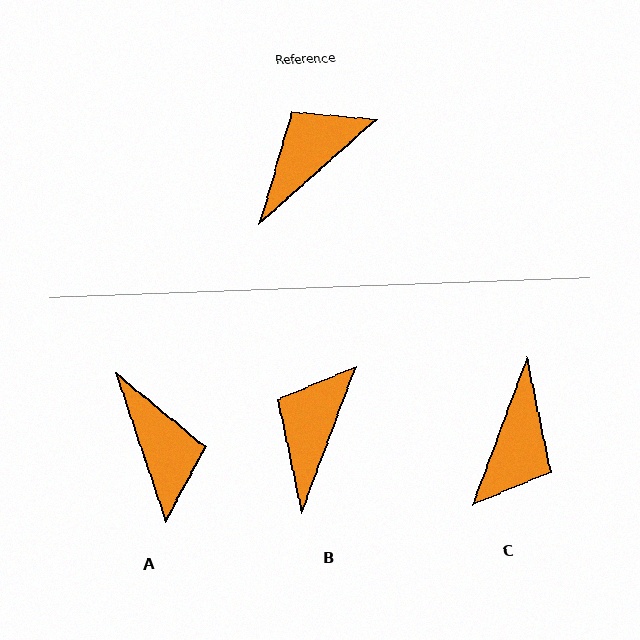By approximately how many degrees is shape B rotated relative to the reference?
Approximately 28 degrees counter-clockwise.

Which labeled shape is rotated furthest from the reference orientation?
C, about 152 degrees away.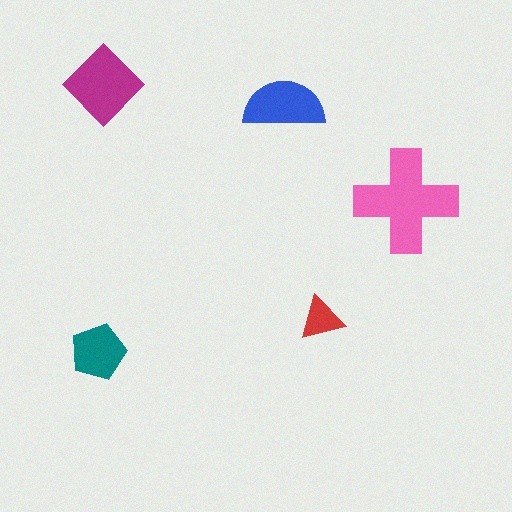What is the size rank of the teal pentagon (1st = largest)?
4th.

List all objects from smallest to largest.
The red triangle, the teal pentagon, the blue semicircle, the magenta diamond, the pink cross.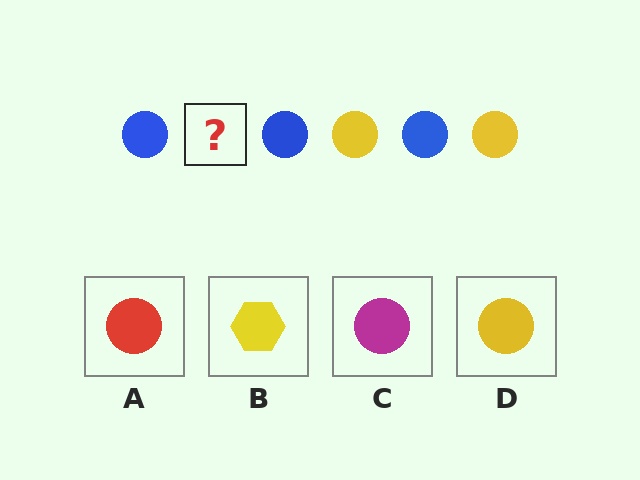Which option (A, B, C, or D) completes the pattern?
D.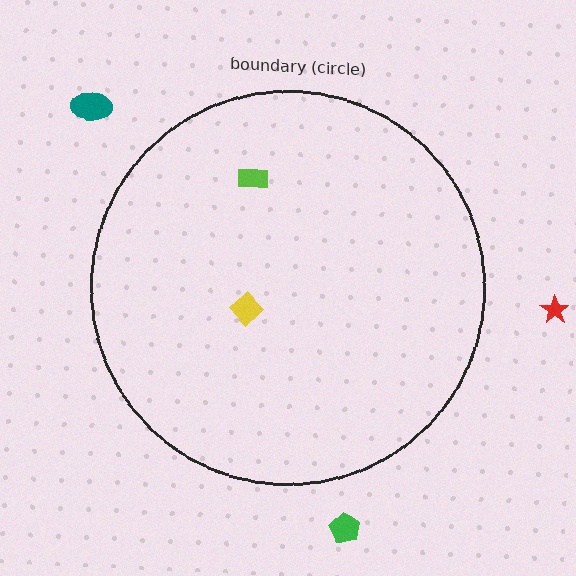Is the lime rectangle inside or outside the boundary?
Inside.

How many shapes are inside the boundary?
2 inside, 3 outside.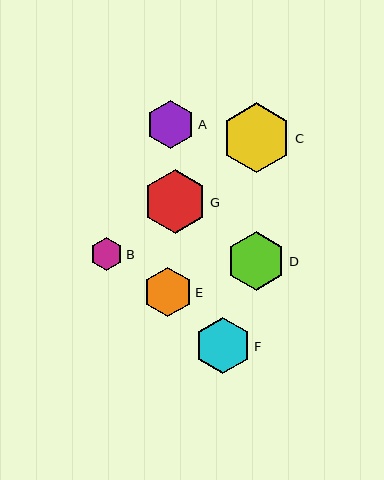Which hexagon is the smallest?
Hexagon B is the smallest with a size of approximately 33 pixels.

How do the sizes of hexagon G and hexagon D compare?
Hexagon G and hexagon D are approximately the same size.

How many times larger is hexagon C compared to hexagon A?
Hexagon C is approximately 1.4 times the size of hexagon A.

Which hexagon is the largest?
Hexagon C is the largest with a size of approximately 70 pixels.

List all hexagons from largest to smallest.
From largest to smallest: C, G, D, F, E, A, B.